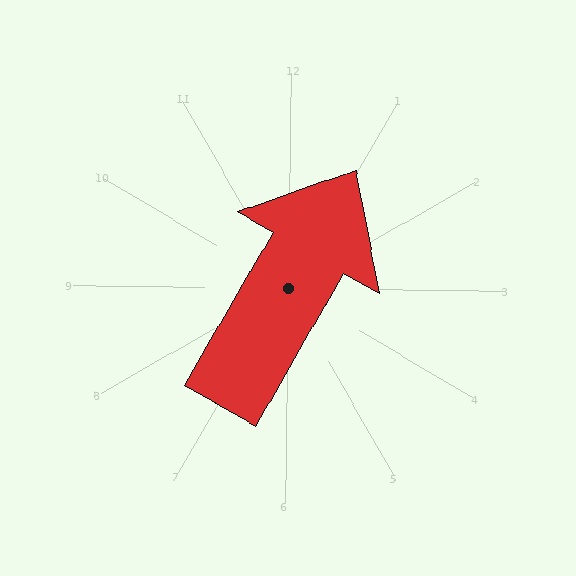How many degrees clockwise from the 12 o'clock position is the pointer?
Approximately 29 degrees.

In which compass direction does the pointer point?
Northeast.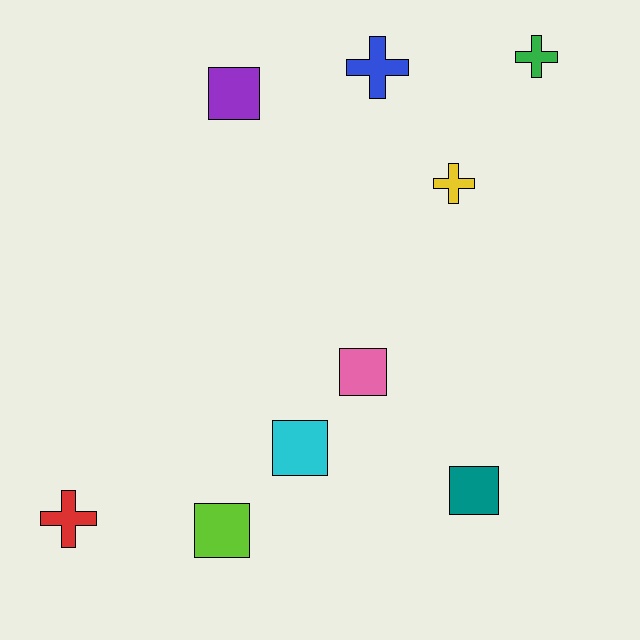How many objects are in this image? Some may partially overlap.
There are 9 objects.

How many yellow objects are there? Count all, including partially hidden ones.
There is 1 yellow object.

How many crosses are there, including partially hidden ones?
There are 4 crosses.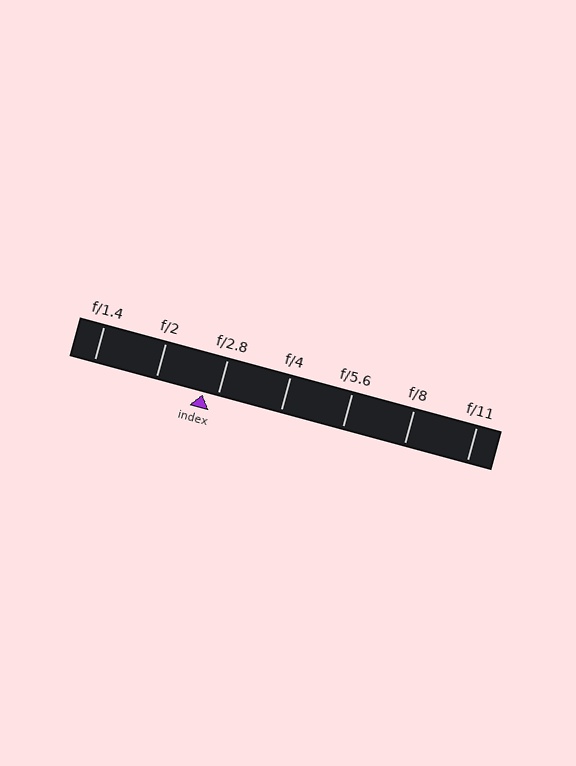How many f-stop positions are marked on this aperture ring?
There are 7 f-stop positions marked.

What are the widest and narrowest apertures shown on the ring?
The widest aperture shown is f/1.4 and the narrowest is f/11.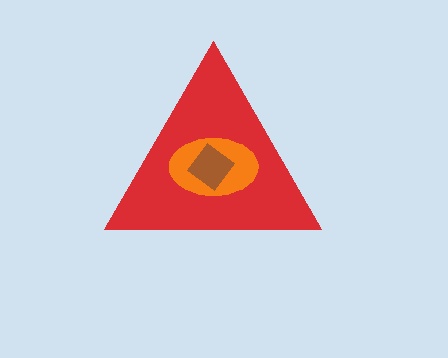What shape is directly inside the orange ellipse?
The brown diamond.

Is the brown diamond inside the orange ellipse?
Yes.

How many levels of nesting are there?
3.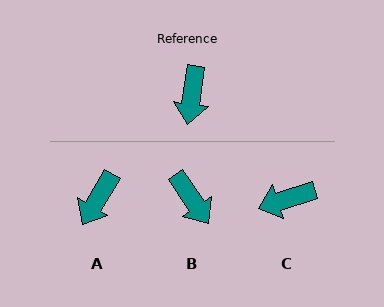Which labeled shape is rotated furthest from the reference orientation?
C, about 64 degrees away.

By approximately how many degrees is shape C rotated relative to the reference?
Approximately 64 degrees clockwise.